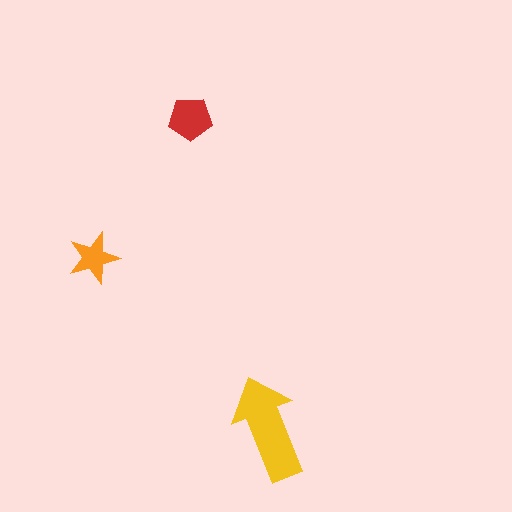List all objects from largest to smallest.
The yellow arrow, the red pentagon, the orange star.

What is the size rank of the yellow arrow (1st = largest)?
1st.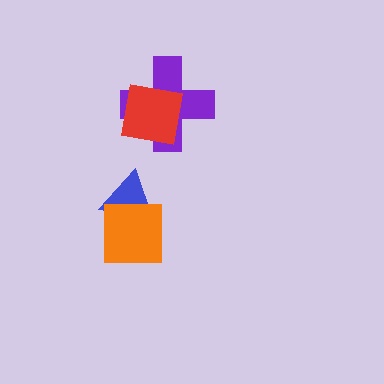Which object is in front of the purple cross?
The red square is in front of the purple cross.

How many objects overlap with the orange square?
1 object overlaps with the orange square.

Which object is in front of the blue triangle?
The orange square is in front of the blue triangle.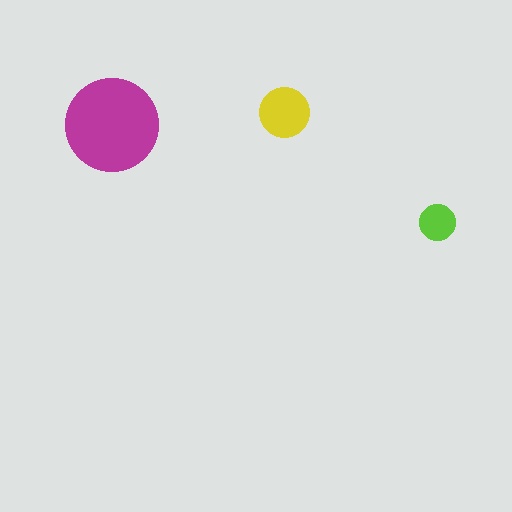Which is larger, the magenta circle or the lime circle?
The magenta one.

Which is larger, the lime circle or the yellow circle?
The yellow one.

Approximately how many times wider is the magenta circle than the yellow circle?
About 2 times wider.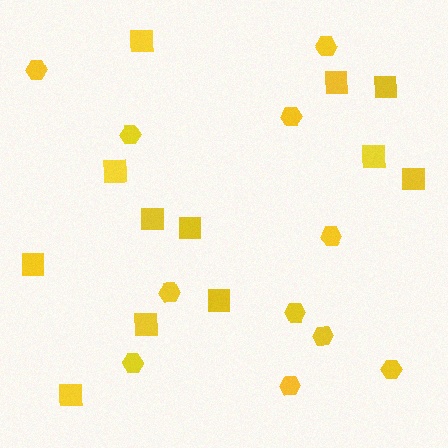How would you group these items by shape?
There are 2 groups: one group of hexagons (11) and one group of squares (12).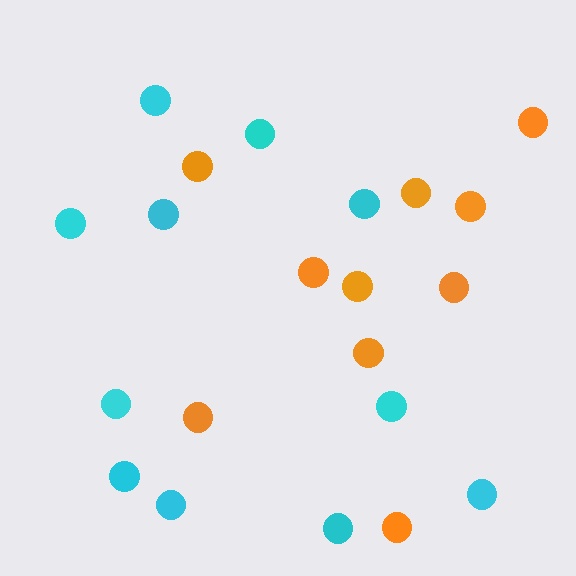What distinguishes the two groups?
There are 2 groups: one group of cyan circles (11) and one group of orange circles (10).